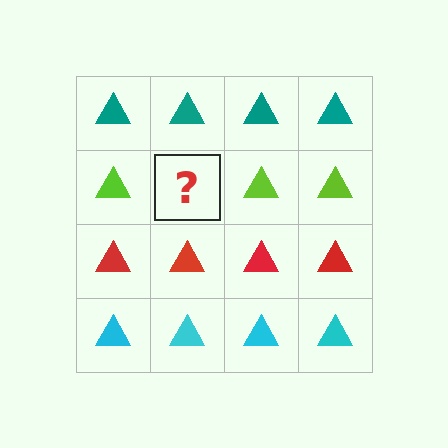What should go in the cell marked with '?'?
The missing cell should contain a lime triangle.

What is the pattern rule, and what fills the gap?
The rule is that each row has a consistent color. The gap should be filled with a lime triangle.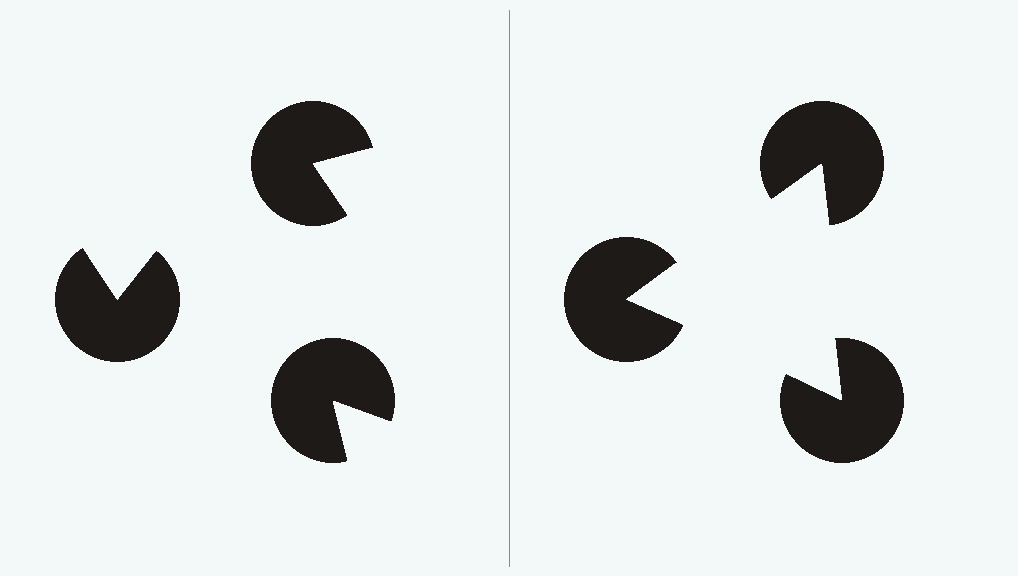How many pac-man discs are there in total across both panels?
6 — 3 on each side.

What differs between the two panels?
The pac-man discs are positioned identically on both sides; only the wedge orientations differ. On the right they align to a triangle; on the left they are misaligned.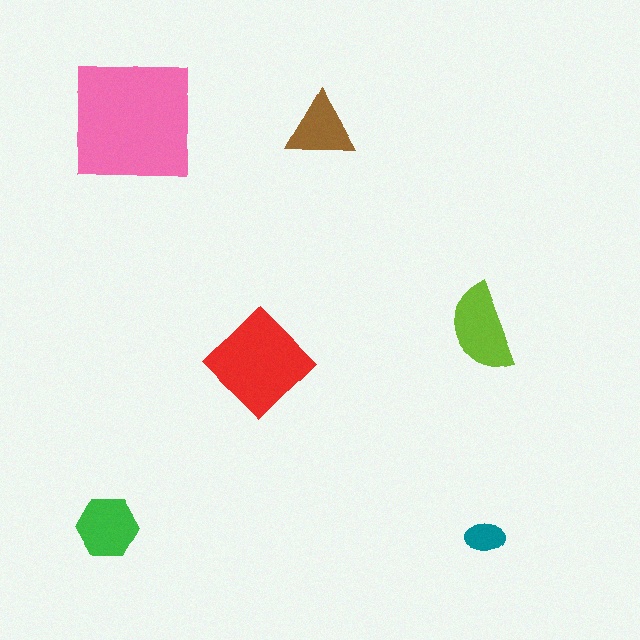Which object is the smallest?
The teal ellipse.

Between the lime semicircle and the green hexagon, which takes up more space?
The lime semicircle.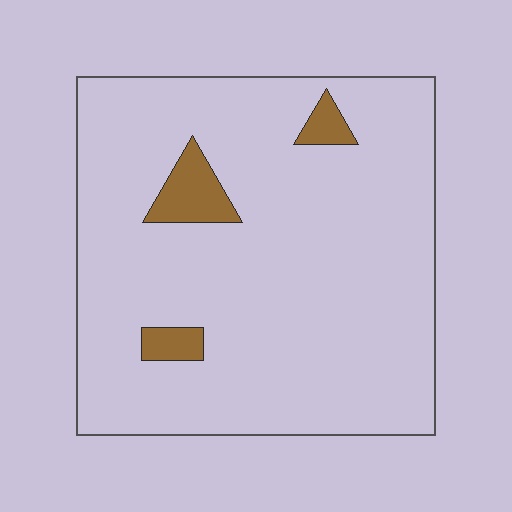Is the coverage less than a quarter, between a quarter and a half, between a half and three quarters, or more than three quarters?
Less than a quarter.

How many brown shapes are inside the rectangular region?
3.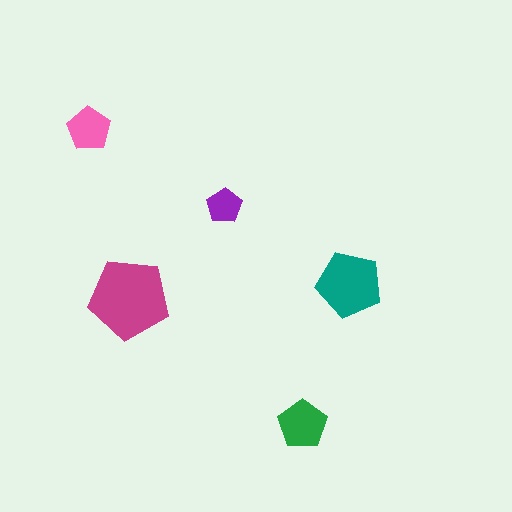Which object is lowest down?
The green pentagon is bottommost.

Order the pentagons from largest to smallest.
the magenta one, the teal one, the green one, the pink one, the purple one.